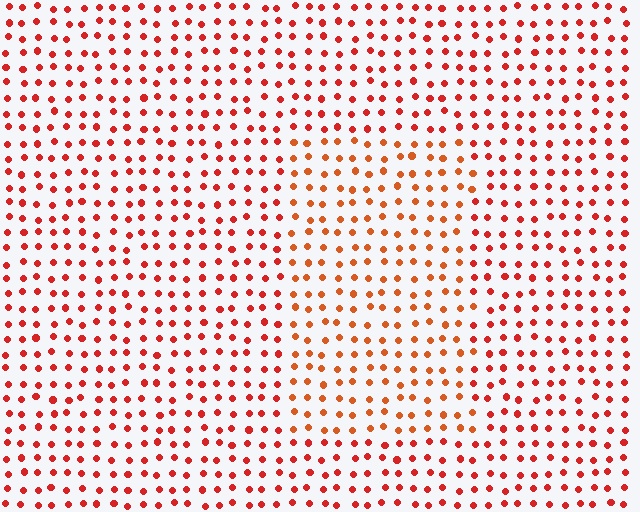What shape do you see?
I see a rectangle.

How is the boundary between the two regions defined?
The boundary is defined purely by a slight shift in hue (about 19 degrees). Spacing, size, and orientation are identical on both sides.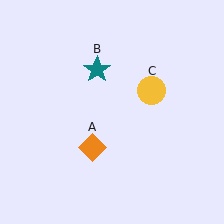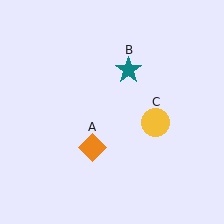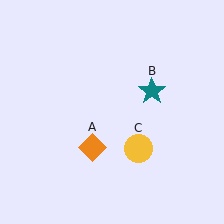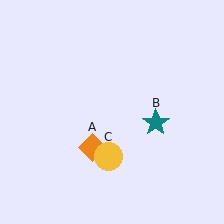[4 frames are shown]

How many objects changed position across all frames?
2 objects changed position: teal star (object B), yellow circle (object C).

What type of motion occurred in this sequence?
The teal star (object B), yellow circle (object C) rotated clockwise around the center of the scene.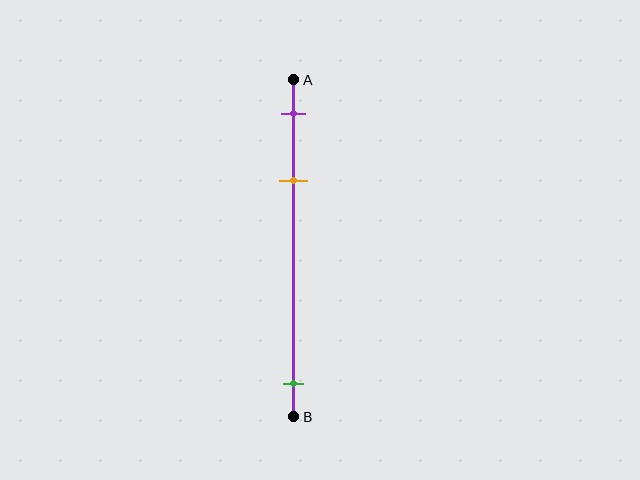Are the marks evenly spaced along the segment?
No, the marks are not evenly spaced.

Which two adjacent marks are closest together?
The purple and orange marks are the closest adjacent pair.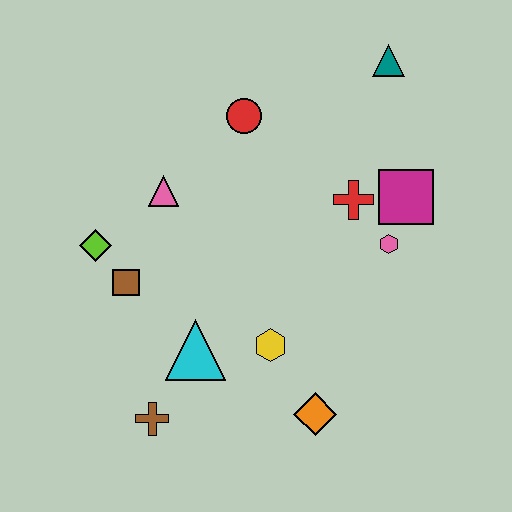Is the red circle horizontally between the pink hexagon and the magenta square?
No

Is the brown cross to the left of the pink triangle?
Yes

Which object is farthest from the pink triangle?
The orange diamond is farthest from the pink triangle.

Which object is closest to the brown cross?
The cyan triangle is closest to the brown cross.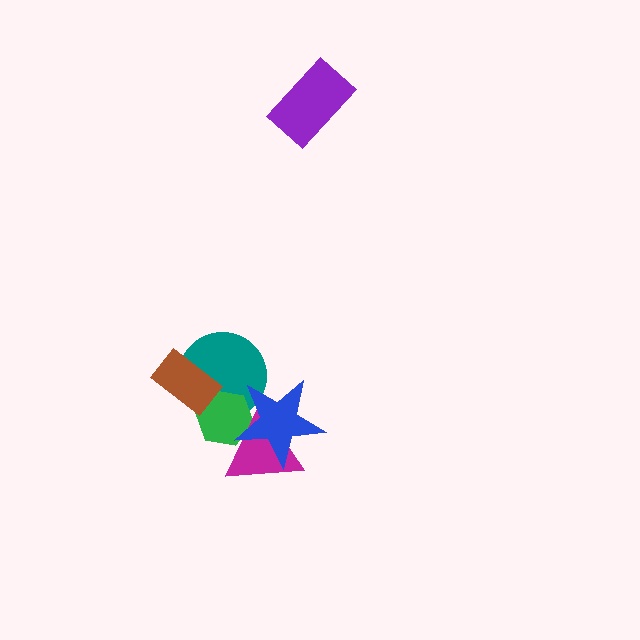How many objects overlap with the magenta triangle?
2 objects overlap with the magenta triangle.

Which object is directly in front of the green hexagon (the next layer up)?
The magenta triangle is directly in front of the green hexagon.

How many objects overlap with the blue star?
3 objects overlap with the blue star.